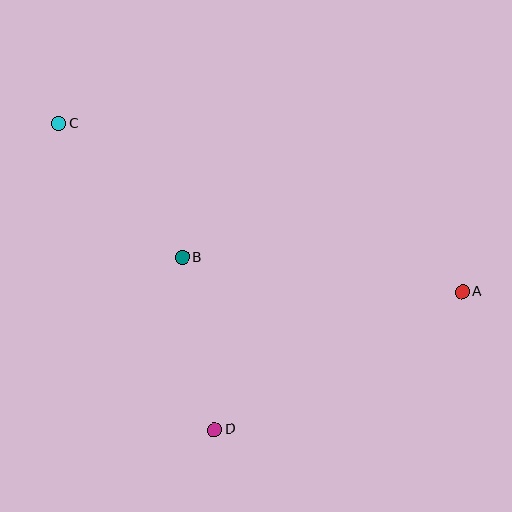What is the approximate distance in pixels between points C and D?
The distance between C and D is approximately 343 pixels.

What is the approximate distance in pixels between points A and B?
The distance between A and B is approximately 282 pixels.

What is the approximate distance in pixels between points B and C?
The distance between B and C is approximately 182 pixels.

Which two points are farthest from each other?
Points A and C are farthest from each other.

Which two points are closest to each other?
Points B and D are closest to each other.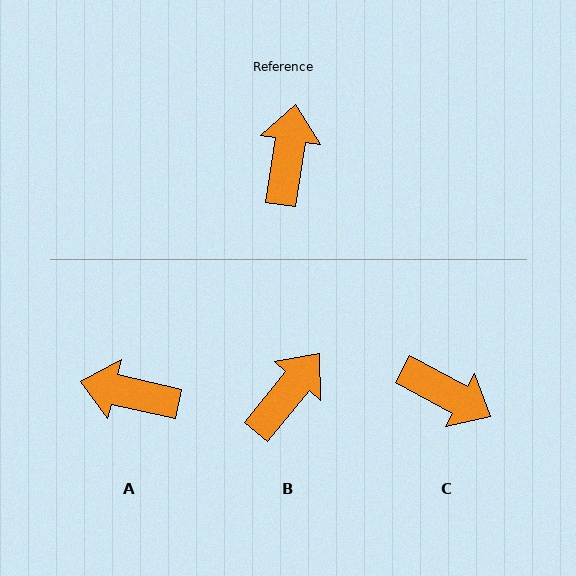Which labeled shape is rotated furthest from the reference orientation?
C, about 109 degrees away.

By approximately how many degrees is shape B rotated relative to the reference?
Approximately 30 degrees clockwise.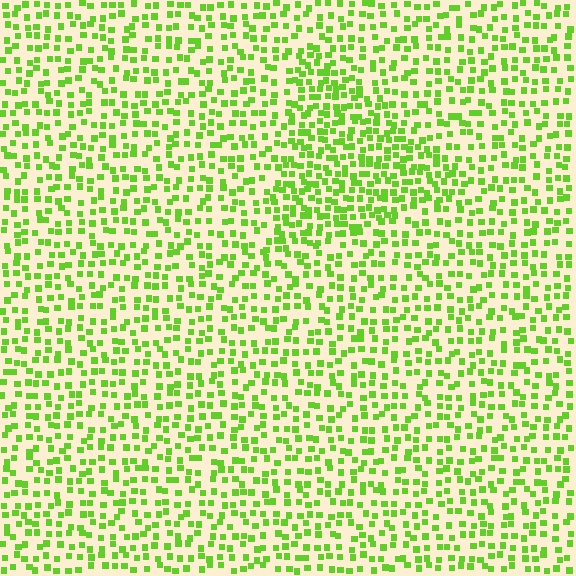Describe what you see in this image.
The image contains small lime elements arranged at two different densities. A triangle-shaped region is visible where the elements are more densely packed than the surrounding area.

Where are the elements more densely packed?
The elements are more densely packed inside the triangle boundary.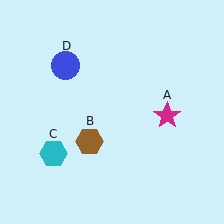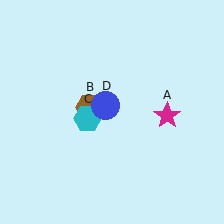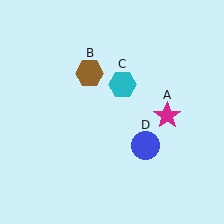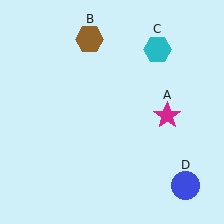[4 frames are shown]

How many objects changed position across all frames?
3 objects changed position: brown hexagon (object B), cyan hexagon (object C), blue circle (object D).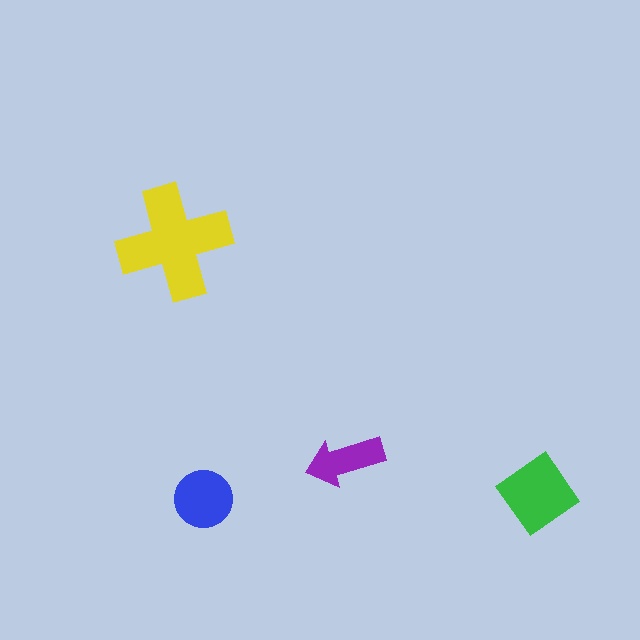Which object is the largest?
The yellow cross.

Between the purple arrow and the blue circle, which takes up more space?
The blue circle.